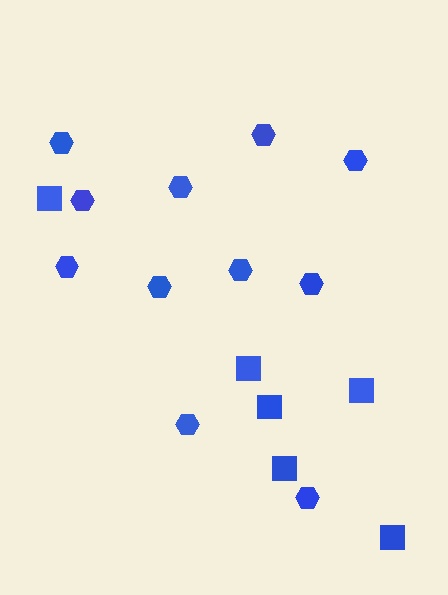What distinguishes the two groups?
There are 2 groups: one group of hexagons (11) and one group of squares (6).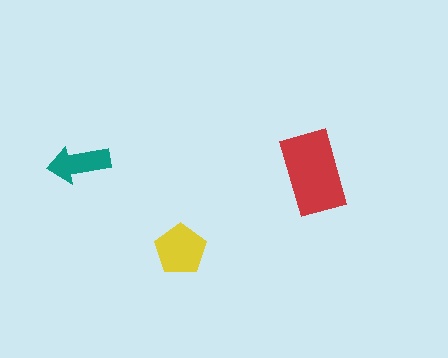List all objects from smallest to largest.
The teal arrow, the yellow pentagon, the red rectangle.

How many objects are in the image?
There are 3 objects in the image.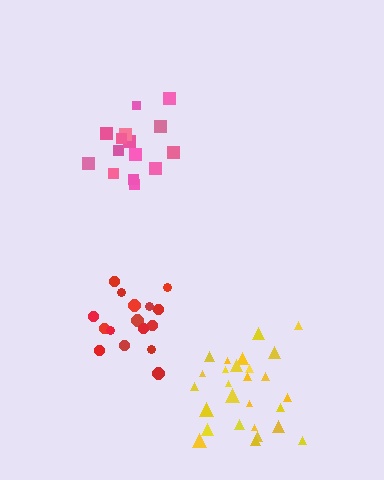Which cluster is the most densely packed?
Red.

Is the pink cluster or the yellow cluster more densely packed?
Yellow.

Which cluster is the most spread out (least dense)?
Pink.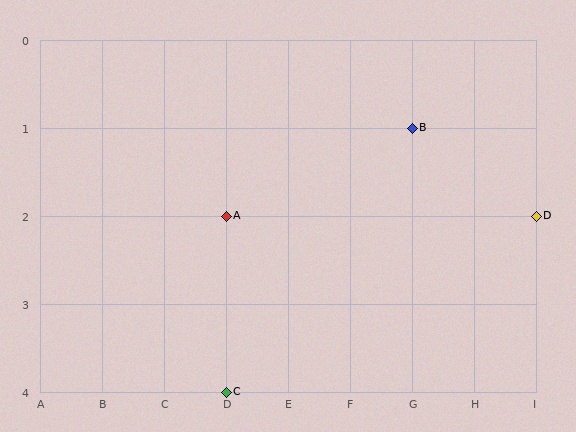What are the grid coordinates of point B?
Point B is at grid coordinates (G, 1).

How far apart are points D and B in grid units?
Points D and B are 2 columns and 1 row apart (about 2.2 grid units diagonally).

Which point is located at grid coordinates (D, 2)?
Point A is at (D, 2).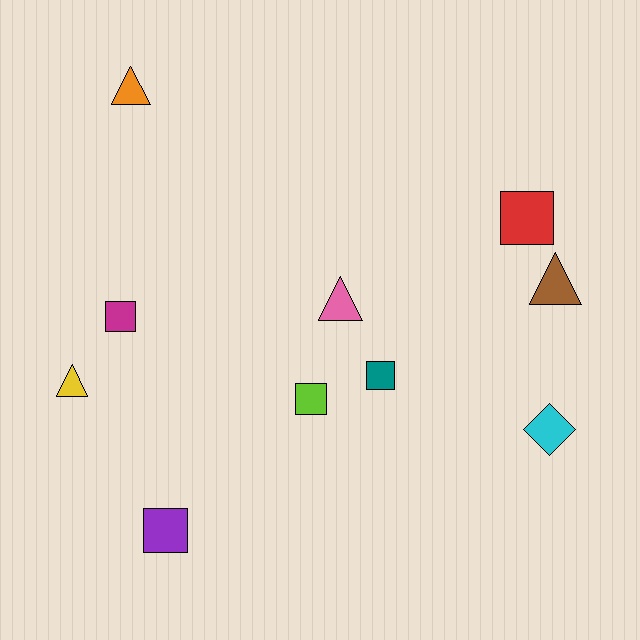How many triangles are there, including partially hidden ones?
There are 4 triangles.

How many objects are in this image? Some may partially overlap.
There are 10 objects.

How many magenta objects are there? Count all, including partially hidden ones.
There is 1 magenta object.